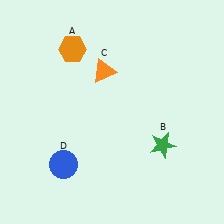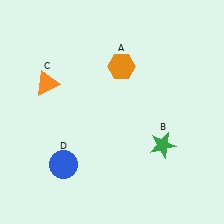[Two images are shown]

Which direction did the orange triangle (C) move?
The orange triangle (C) moved left.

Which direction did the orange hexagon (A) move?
The orange hexagon (A) moved right.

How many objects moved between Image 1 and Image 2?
2 objects moved between the two images.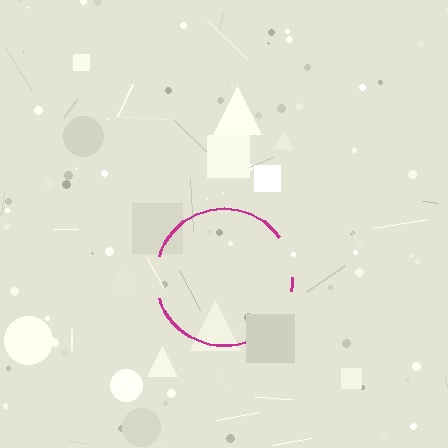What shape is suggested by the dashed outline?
The dashed outline suggests a circle.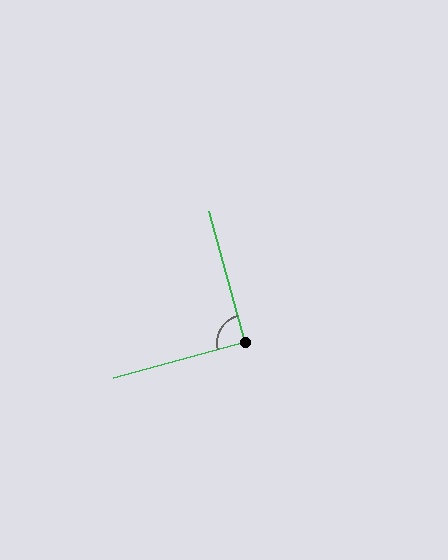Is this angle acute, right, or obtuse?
It is approximately a right angle.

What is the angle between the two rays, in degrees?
Approximately 90 degrees.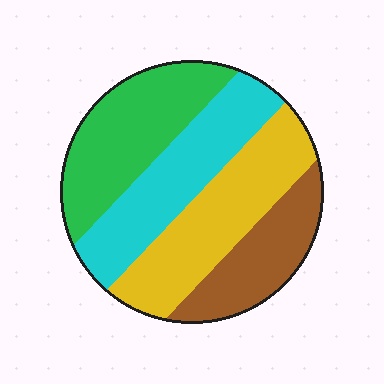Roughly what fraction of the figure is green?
Green takes up about one quarter (1/4) of the figure.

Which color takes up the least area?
Brown, at roughly 20%.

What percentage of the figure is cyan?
Cyan covers 26% of the figure.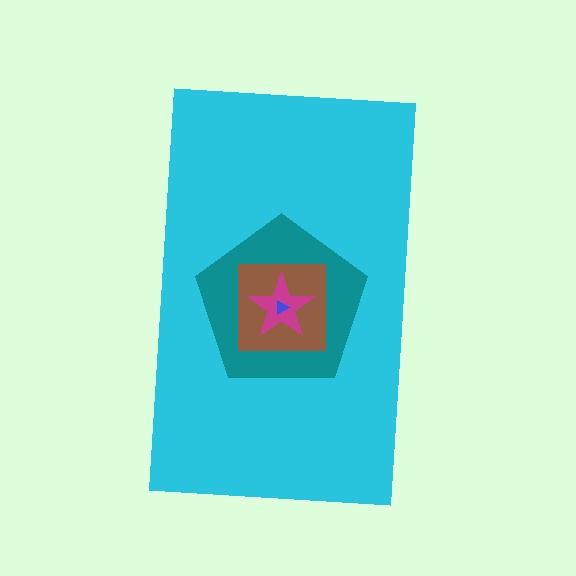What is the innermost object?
The blue triangle.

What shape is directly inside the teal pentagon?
The brown square.